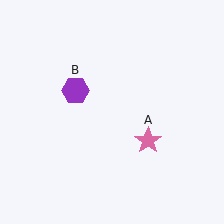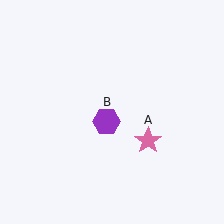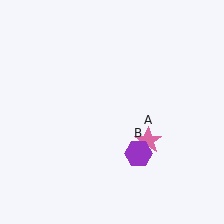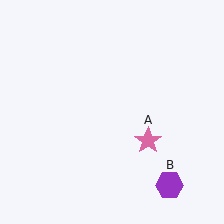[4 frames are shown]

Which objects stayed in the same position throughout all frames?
Pink star (object A) remained stationary.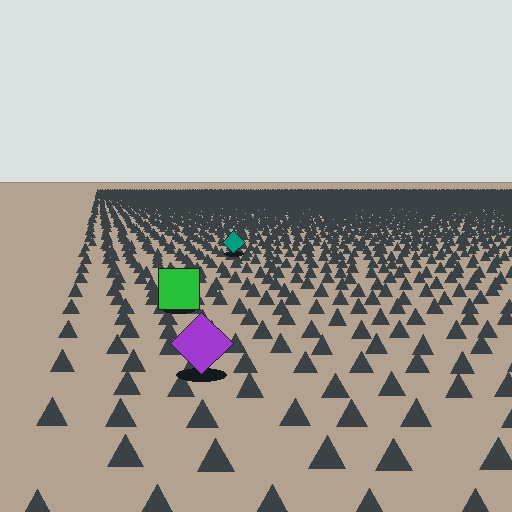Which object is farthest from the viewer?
The teal diamond is farthest from the viewer. It appears smaller and the ground texture around it is denser.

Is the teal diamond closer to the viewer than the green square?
No. The green square is closer — you can tell from the texture gradient: the ground texture is coarser near it.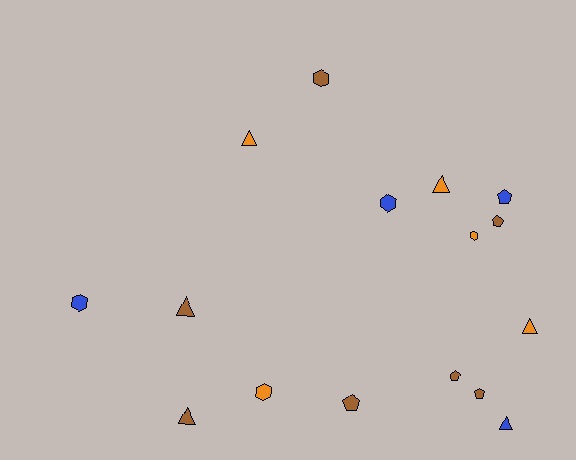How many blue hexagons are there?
There are 2 blue hexagons.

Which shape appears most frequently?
Triangle, with 6 objects.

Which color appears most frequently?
Brown, with 7 objects.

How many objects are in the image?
There are 16 objects.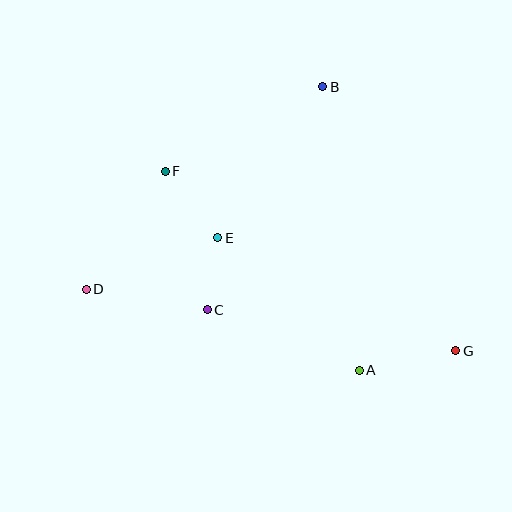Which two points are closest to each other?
Points C and E are closest to each other.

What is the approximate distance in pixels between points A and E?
The distance between A and E is approximately 194 pixels.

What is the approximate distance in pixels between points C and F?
The distance between C and F is approximately 145 pixels.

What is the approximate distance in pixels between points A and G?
The distance between A and G is approximately 98 pixels.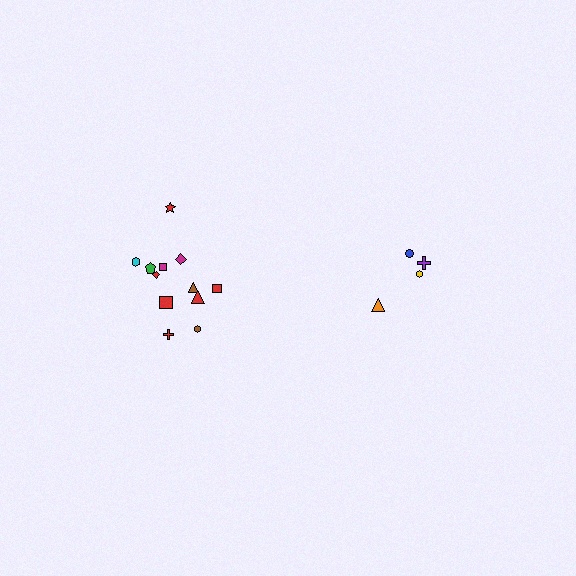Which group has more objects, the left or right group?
The left group.